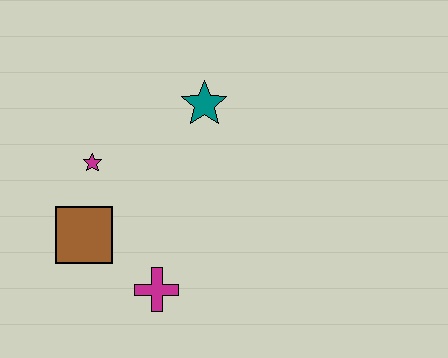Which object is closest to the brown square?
The magenta star is closest to the brown square.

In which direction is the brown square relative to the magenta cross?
The brown square is to the left of the magenta cross.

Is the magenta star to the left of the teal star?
Yes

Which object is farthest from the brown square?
The teal star is farthest from the brown square.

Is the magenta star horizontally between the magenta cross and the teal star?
No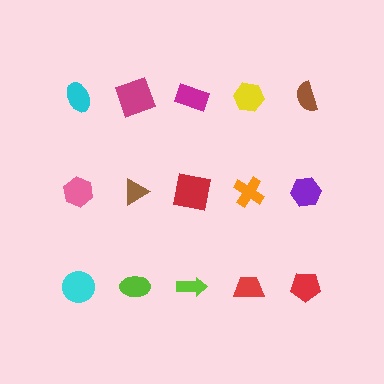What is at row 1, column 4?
A yellow hexagon.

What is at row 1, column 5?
A brown semicircle.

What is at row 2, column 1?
A pink hexagon.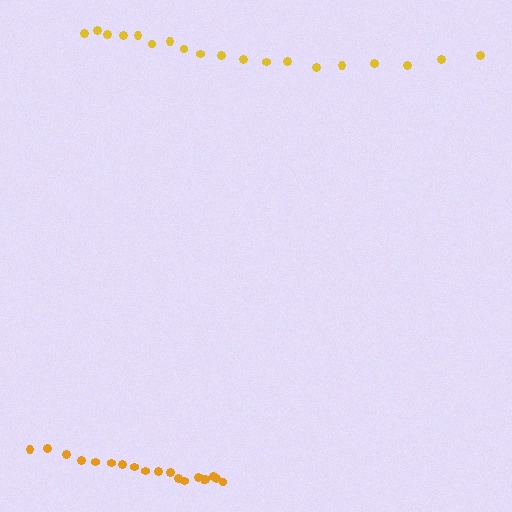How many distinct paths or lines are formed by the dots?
There are 2 distinct paths.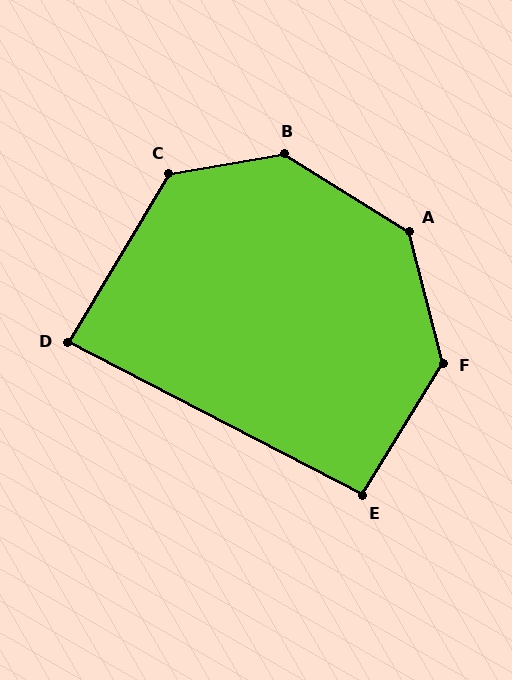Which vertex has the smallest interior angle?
D, at approximately 87 degrees.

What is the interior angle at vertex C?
Approximately 130 degrees (obtuse).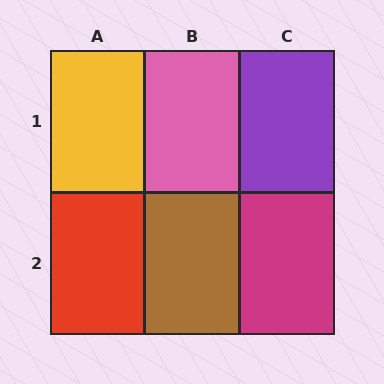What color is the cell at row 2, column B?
Brown.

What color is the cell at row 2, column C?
Magenta.